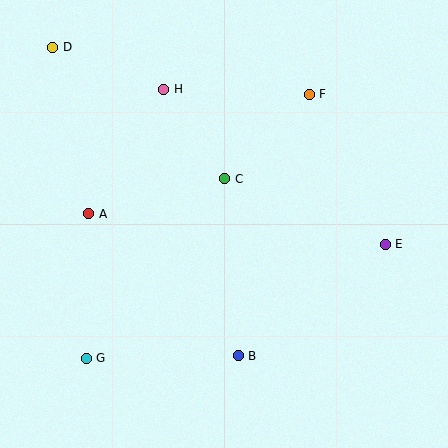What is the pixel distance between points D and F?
The distance between D and F is 261 pixels.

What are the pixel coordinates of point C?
Point C is at (225, 179).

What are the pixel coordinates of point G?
Point G is at (86, 358).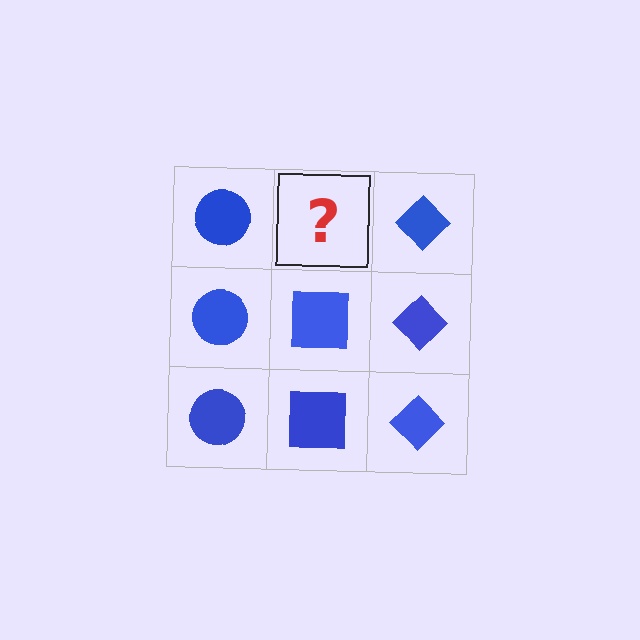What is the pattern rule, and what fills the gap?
The rule is that each column has a consistent shape. The gap should be filled with a blue square.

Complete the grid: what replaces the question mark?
The question mark should be replaced with a blue square.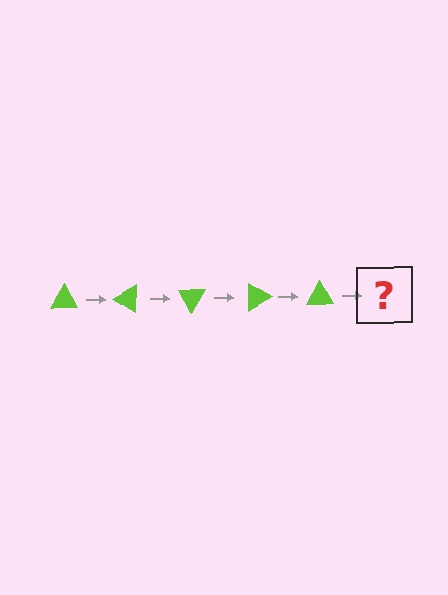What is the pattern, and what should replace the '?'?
The pattern is that the triangle rotates 30 degrees each step. The '?' should be a lime triangle rotated 150 degrees.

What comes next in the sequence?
The next element should be a lime triangle rotated 150 degrees.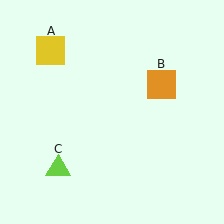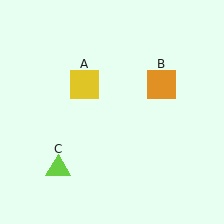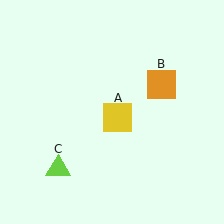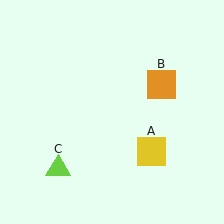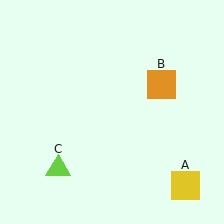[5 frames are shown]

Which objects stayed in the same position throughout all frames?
Orange square (object B) and lime triangle (object C) remained stationary.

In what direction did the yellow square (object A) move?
The yellow square (object A) moved down and to the right.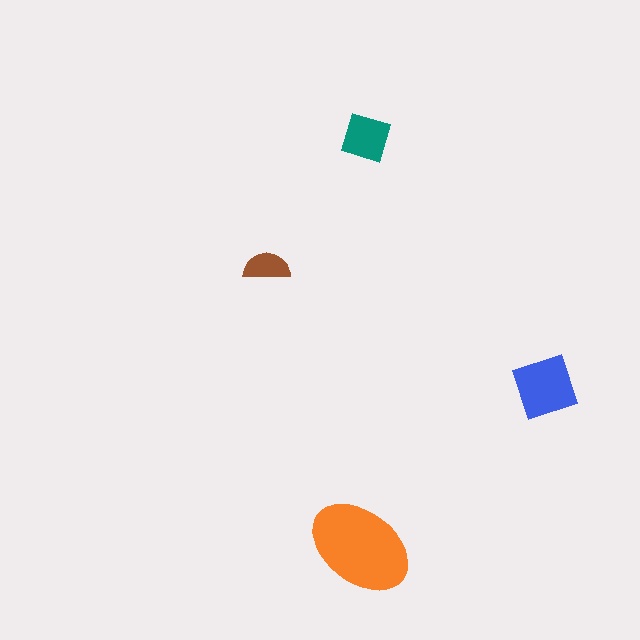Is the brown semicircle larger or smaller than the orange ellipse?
Smaller.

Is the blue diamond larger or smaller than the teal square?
Larger.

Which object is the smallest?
The brown semicircle.